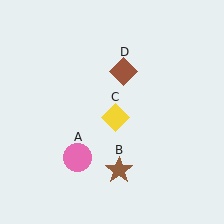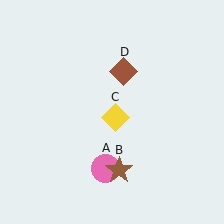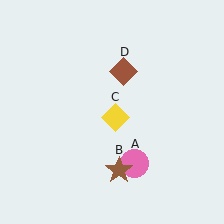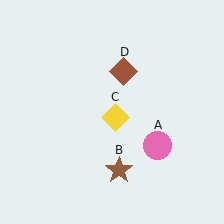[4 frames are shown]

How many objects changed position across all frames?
1 object changed position: pink circle (object A).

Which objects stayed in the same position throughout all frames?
Brown star (object B) and yellow diamond (object C) and brown diamond (object D) remained stationary.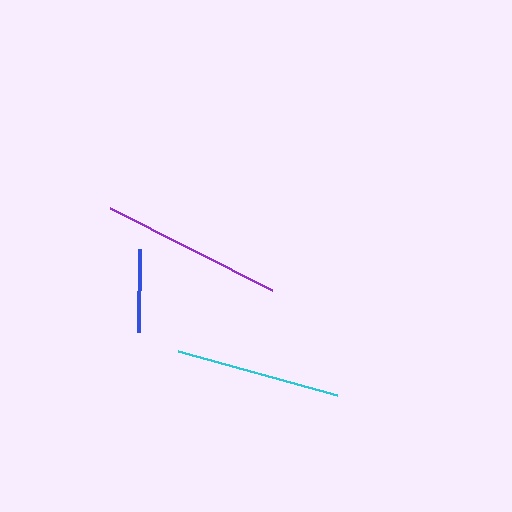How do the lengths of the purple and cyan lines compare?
The purple and cyan lines are approximately the same length.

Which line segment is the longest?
The purple line is the longest at approximately 181 pixels.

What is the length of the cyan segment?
The cyan segment is approximately 165 pixels long.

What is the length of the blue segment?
The blue segment is approximately 84 pixels long.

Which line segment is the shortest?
The blue line is the shortest at approximately 84 pixels.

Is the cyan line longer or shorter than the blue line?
The cyan line is longer than the blue line.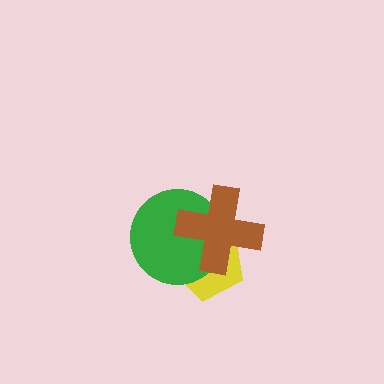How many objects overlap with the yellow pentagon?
2 objects overlap with the yellow pentagon.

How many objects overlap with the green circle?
2 objects overlap with the green circle.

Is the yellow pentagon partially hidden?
Yes, it is partially covered by another shape.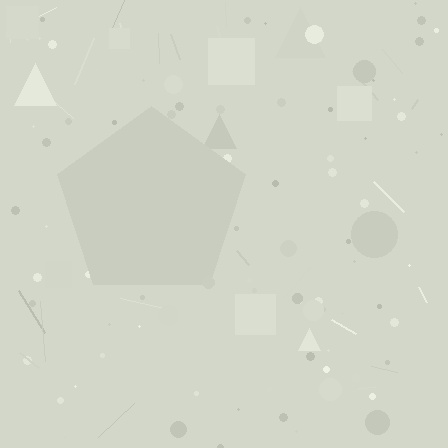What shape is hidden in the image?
A pentagon is hidden in the image.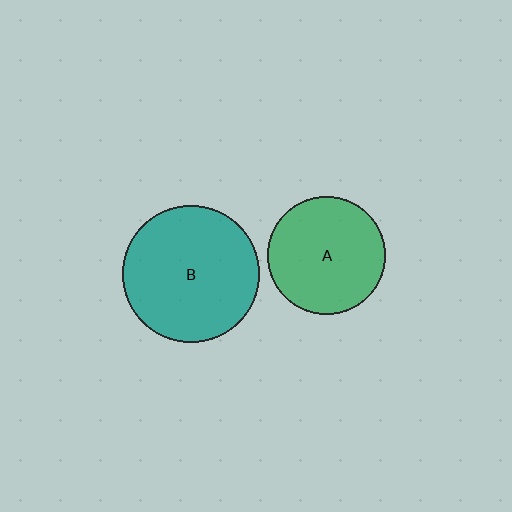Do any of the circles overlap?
No, none of the circles overlap.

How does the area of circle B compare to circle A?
Approximately 1.4 times.